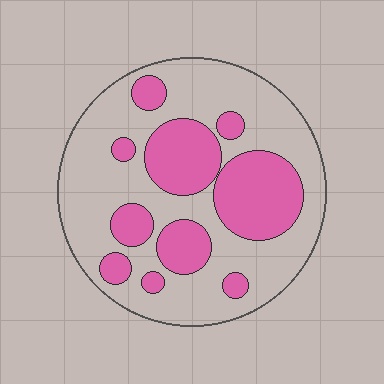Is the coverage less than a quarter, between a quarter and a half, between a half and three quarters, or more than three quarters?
Between a quarter and a half.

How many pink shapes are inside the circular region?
10.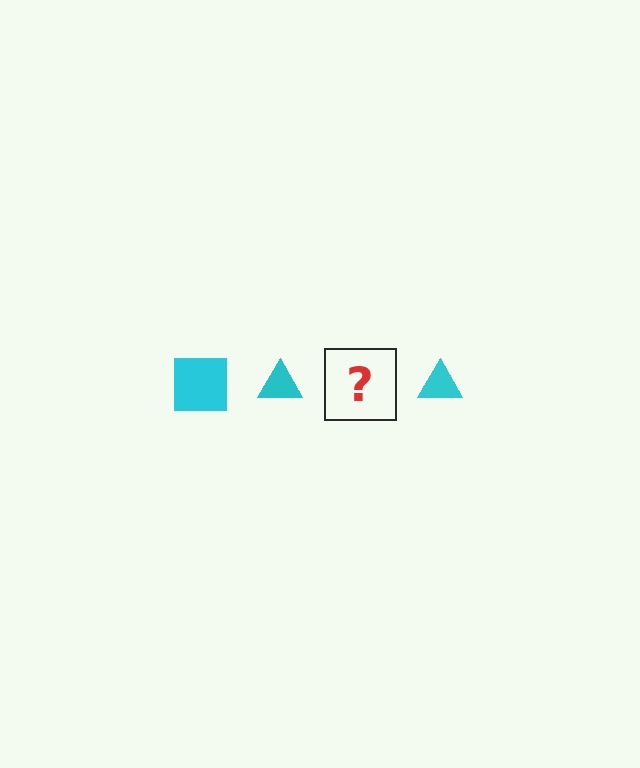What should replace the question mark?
The question mark should be replaced with a cyan square.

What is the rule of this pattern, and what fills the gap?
The rule is that the pattern cycles through square, triangle shapes in cyan. The gap should be filled with a cyan square.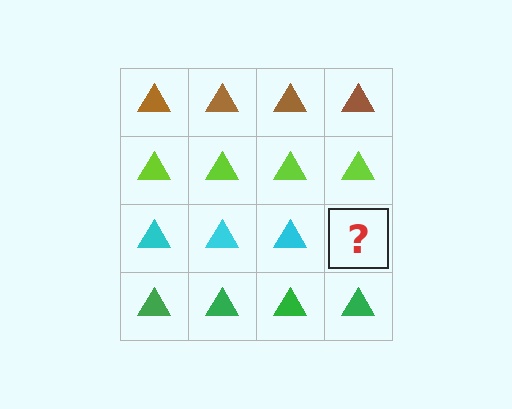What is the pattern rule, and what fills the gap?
The rule is that each row has a consistent color. The gap should be filled with a cyan triangle.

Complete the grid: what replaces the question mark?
The question mark should be replaced with a cyan triangle.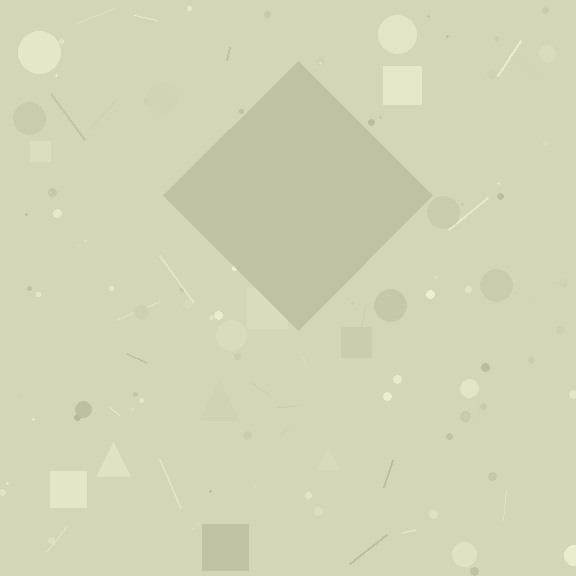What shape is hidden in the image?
A diamond is hidden in the image.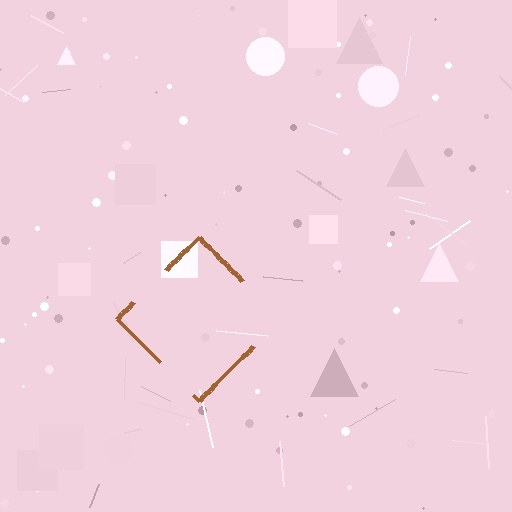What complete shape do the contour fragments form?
The contour fragments form a diamond.